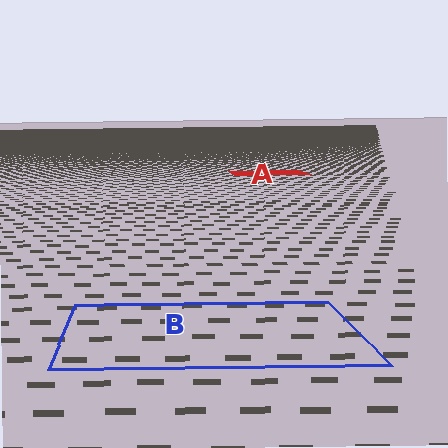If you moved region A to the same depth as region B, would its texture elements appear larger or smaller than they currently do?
They would appear larger. At a closer depth, the same texture elements are projected at a bigger on-screen size.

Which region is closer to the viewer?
Region B is closer. The texture elements there are larger and more spread out.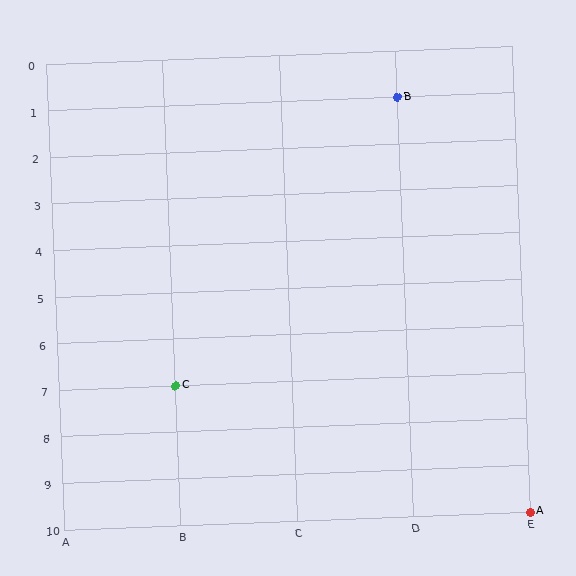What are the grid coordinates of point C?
Point C is at grid coordinates (B, 7).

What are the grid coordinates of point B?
Point B is at grid coordinates (D, 1).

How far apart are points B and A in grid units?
Points B and A are 1 column and 9 rows apart (about 9.1 grid units diagonally).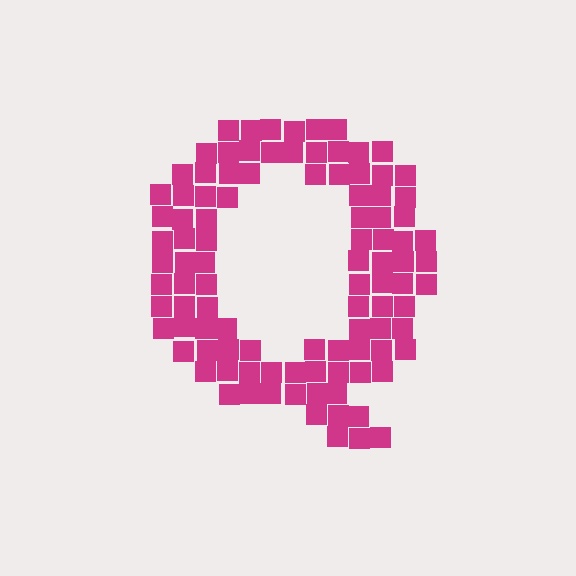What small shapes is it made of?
It is made of small squares.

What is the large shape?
The large shape is the letter Q.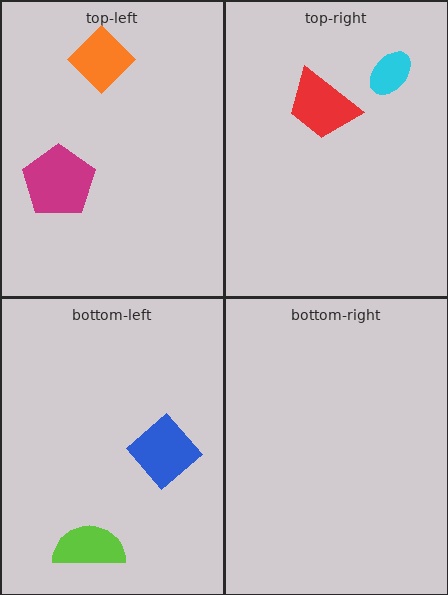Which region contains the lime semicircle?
The bottom-left region.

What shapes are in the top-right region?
The red trapezoid, the cyan ellipse.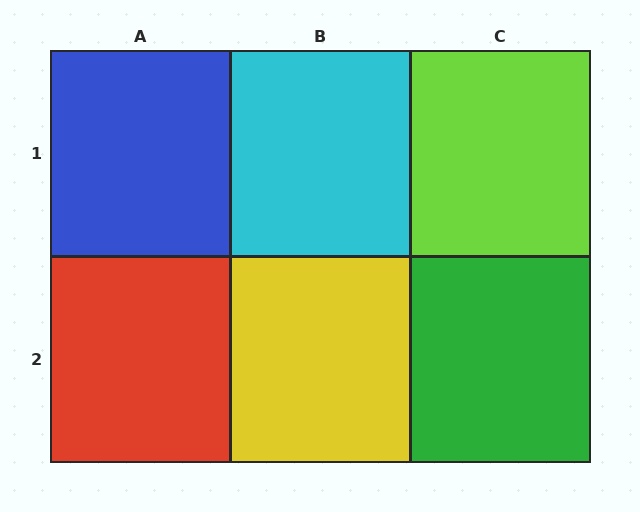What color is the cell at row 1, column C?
Lime.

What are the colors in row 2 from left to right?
Red, yellow, green.